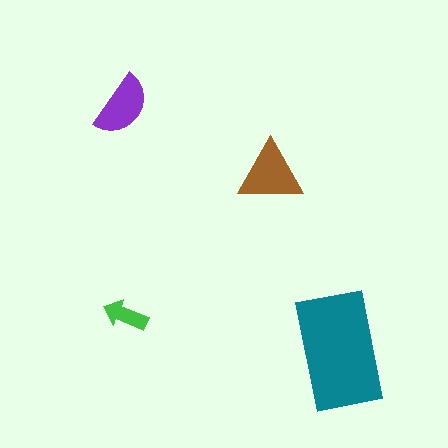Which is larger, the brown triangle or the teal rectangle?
The teal rectangle.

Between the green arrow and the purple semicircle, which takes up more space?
The purple semicircle.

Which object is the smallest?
The green arrow.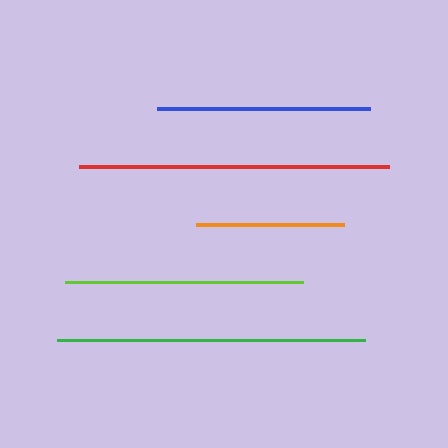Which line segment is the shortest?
The orange line is the shortest at approximately 148 pixels.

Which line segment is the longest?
The red line is the longest at approximately 310 pixels.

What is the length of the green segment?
The green segment is approximately 309 pixels long.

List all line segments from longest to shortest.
From longest to shortest: red, green, lime, blue, orange.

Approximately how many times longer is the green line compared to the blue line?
The green line is approximately 1.5 times the length of the blue line.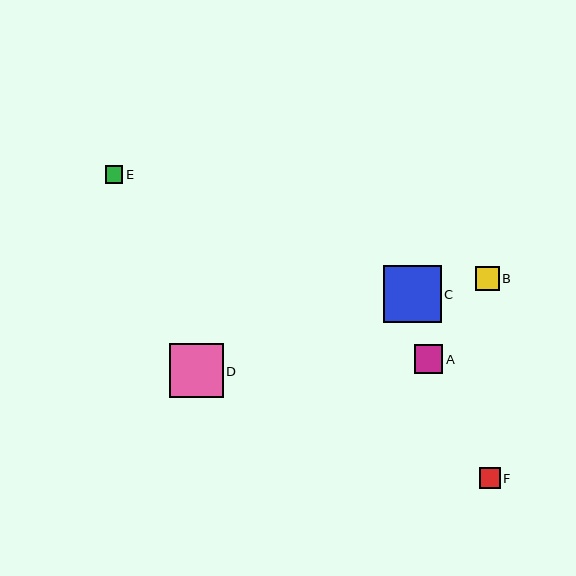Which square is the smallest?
Square E is the smallest with a size of approximately 17 pixels.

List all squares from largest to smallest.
From largest to smallest: C, D, A, B, F, E.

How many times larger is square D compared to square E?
Square D is approximately 3.2 times the size of square E.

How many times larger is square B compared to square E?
Square B is approximately 1.4 times the size of square E.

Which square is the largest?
Square C is the largest with a size of approximately 58 pixels.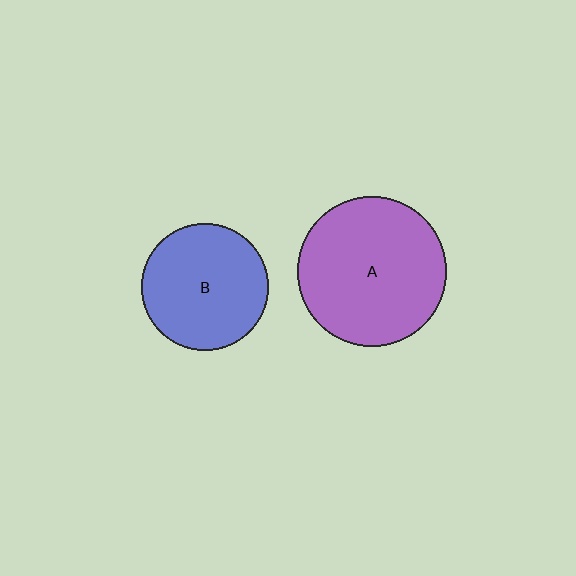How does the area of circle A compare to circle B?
Approximately 1.4 times.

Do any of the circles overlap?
No, none of the circles overlap.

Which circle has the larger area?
Circle A (purple).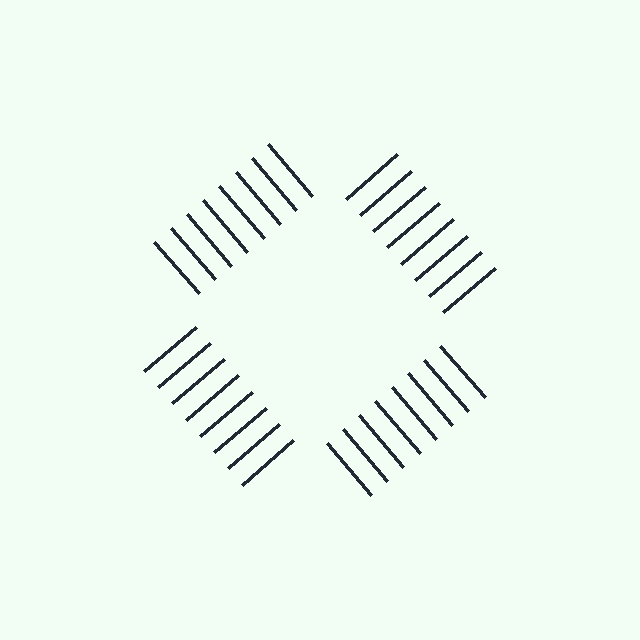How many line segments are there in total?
32 — 8 along each of the 4 edges.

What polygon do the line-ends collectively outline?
An illusory square — the line segments terminate on its edges but no continuous stroke is drawn.